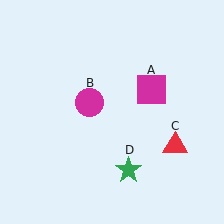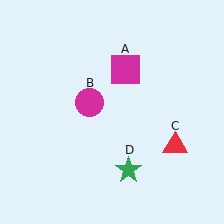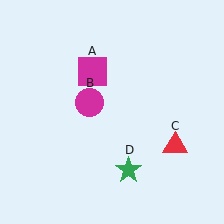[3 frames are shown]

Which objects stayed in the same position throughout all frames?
Magenta circle (object B) and red triangle (object C) and green star (object D) remained stationary.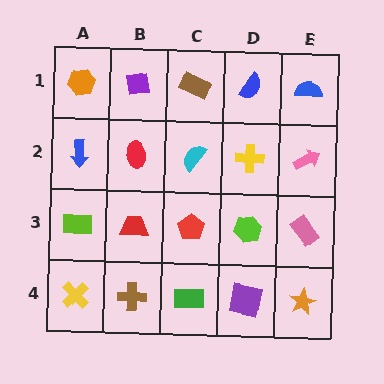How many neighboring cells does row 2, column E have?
3.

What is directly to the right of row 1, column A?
A purple square.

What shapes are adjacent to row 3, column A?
A blue arrow (row 2, column A), a yellow cross (row 4, column A), a red trapezoid (row 3, column B).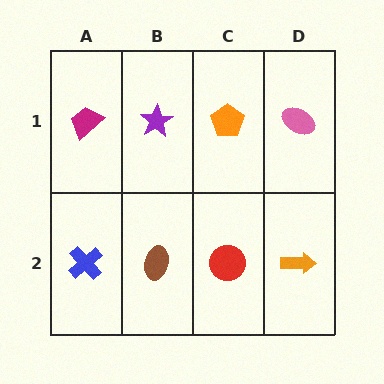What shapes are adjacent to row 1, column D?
An orange arrow (row 2, column D), an orange pentagon (row 1, column C).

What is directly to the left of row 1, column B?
A magenta trapezoid.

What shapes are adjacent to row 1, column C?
A red circle (row 2, column C), a purple star (row 1, column B), a pink ellipse (row 1, column D).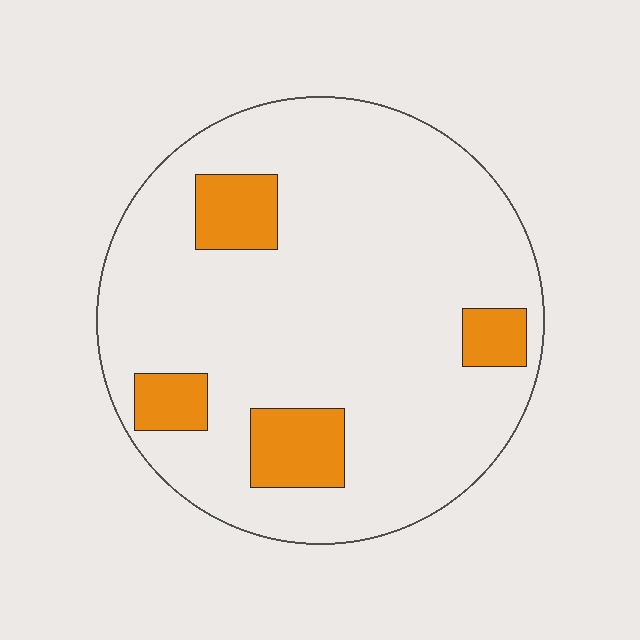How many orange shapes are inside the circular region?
4.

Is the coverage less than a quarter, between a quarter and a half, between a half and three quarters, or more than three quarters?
Less than a quarter.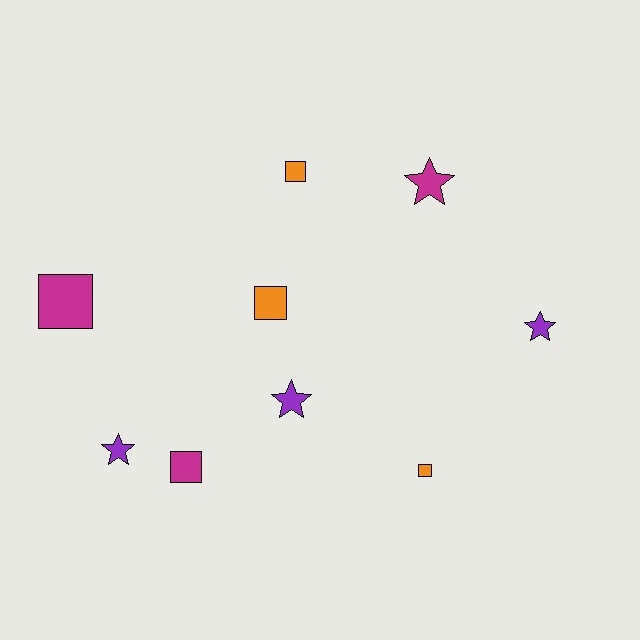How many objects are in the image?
There are 9 objects.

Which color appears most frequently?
Magenta, with 3 objects.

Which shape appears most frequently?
Square, with 5 objects.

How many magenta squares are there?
There are 2 magenta squares.